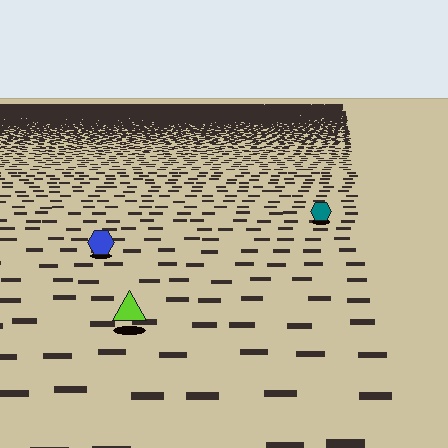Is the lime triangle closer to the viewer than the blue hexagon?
Yes. The lime triangle is closer — you can tell from the texture gradient: the ground texture is coarser near it.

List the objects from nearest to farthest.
From nearest to farthest: the lime triangle, the blue hexagon, the teal hexagon.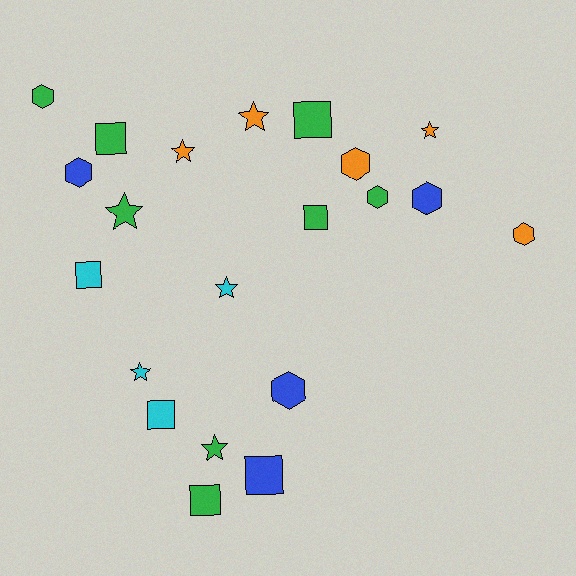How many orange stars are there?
There are 3 orange stars.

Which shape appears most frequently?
Hexagon, with 7 objects.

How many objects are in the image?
There are 21 objects.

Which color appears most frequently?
Green, with 8 objects.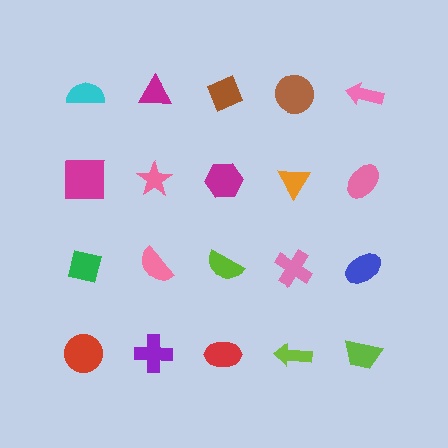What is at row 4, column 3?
A red ellipse.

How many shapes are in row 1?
5 shapes.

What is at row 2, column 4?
An orange triangle.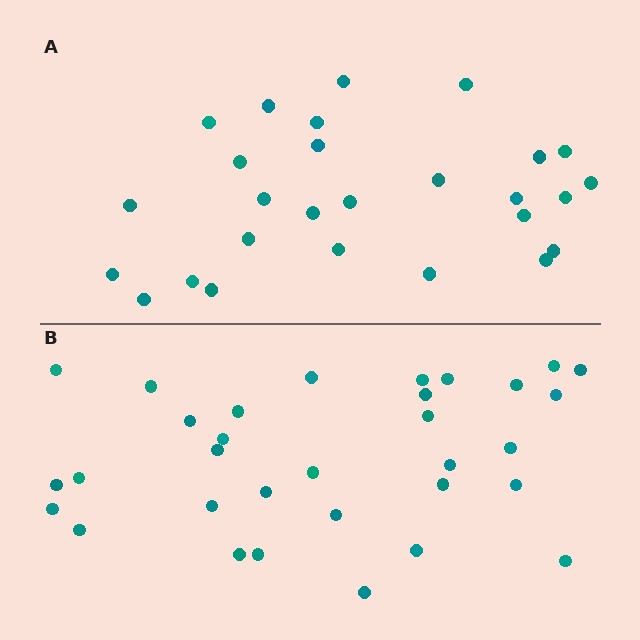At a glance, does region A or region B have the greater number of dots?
Region B (the bottom region) has more dots.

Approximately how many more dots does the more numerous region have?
Region B has about 5 more dots than region A.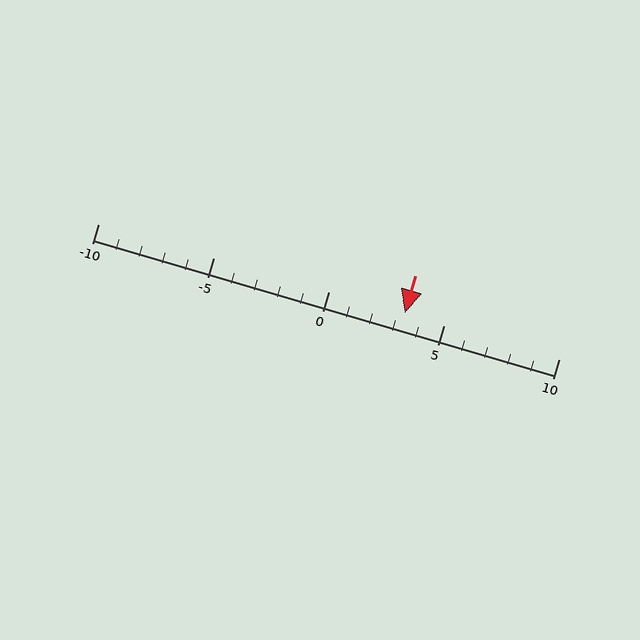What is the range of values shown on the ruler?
The ruler shows values from -10 to 10.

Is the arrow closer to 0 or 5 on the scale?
The arrow is closer to 5.